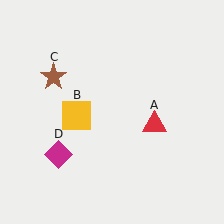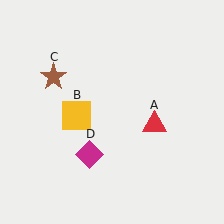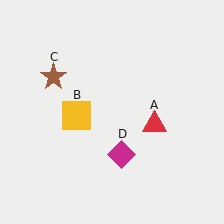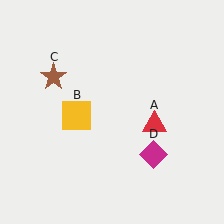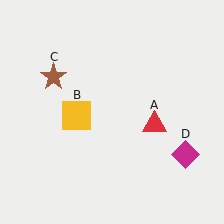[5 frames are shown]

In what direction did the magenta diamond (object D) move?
The magenta diamond (object D) moved right.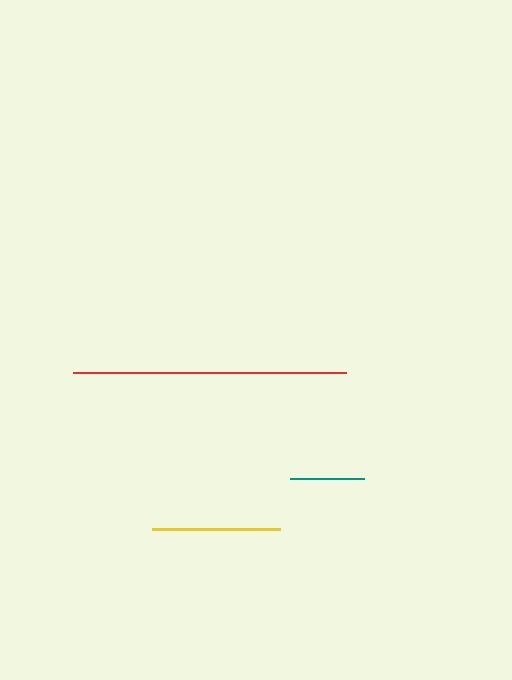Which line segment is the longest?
The red line is the longest at approximately 273 pixels.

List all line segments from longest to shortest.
From longest to shortest: red, yellow, teal.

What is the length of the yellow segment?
The yellow segment is approximately 128 pixels long.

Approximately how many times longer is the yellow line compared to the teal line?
The yellow line is approximately 1.7 times the length of the teal line.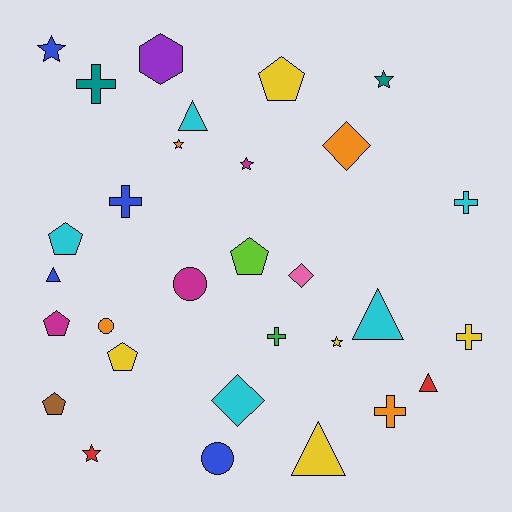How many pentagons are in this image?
There are 6 pentagons.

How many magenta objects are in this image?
There are 3 magenta objects.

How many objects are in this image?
There are 30 objects.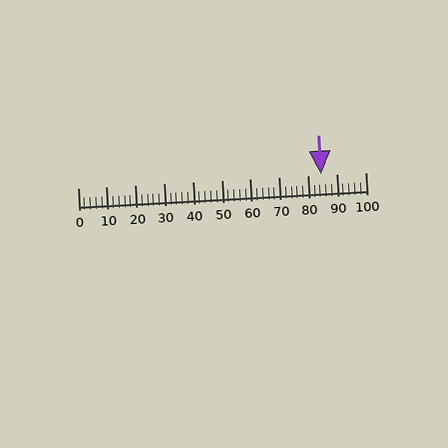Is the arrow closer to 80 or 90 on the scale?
The arrow is closer to 80.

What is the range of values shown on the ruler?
The ruler shows values from 0 to 100.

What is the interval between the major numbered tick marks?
The major tick marks are spaced 10 units apart.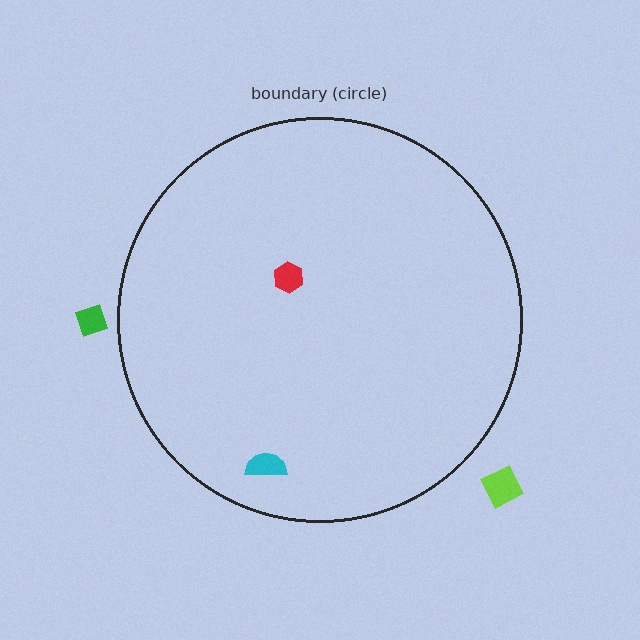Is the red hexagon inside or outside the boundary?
Inside.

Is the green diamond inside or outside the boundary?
Outside.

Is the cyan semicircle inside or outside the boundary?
Inside.